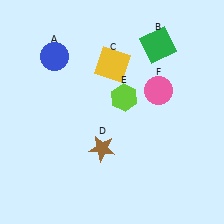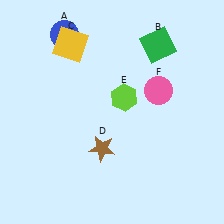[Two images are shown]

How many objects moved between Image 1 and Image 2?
2 objects moved between the two images.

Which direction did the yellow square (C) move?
The yellow square (C) moved left.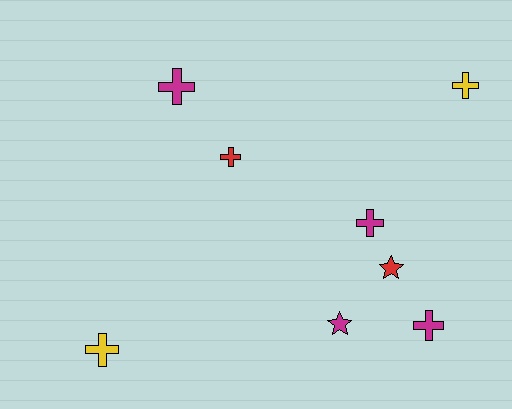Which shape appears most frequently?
Cross, with 6 objects.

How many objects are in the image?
There are 8 objects.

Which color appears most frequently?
Magenta, with 4 objects.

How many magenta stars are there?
There is 1 magenta star.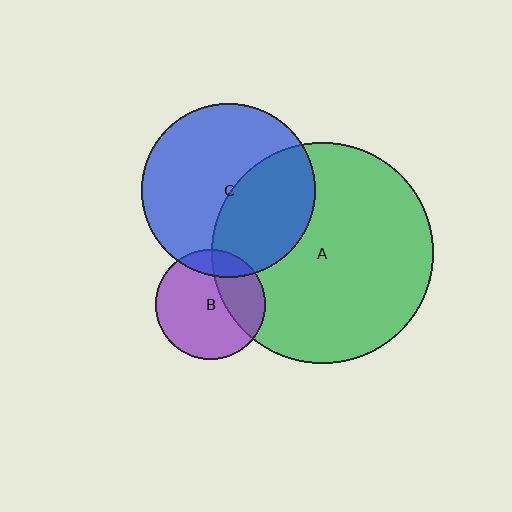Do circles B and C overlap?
Yes.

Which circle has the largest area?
Circle A (green).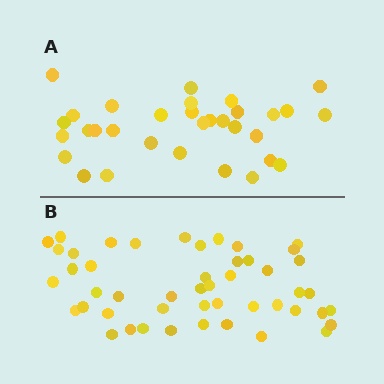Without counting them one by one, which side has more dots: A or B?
Region B (the bottom region) has more dots.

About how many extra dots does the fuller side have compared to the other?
Region B has approximately 15 more dots than region A.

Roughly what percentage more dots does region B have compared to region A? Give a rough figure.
About 50% more.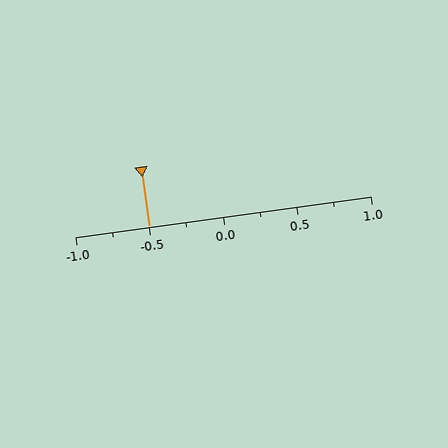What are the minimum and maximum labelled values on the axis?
The axis runs from -1.0 to 1.0.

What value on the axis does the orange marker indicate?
The marker indicates approximately -0.5.